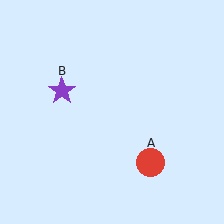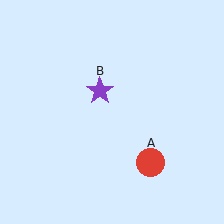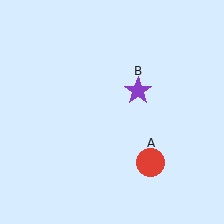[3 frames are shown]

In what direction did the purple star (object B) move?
The purple star (object B) moved right.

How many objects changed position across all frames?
1 object changed position: purple star (object B).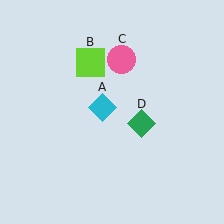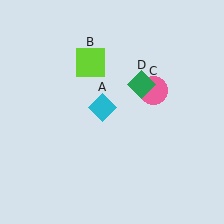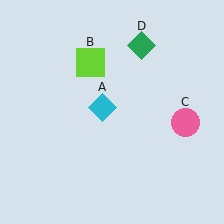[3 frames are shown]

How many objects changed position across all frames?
2 objects changed position: pink circle (object C), green diamond (object D).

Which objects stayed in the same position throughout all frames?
Cyan diamond (object A) and lime square (object B) remained stationary.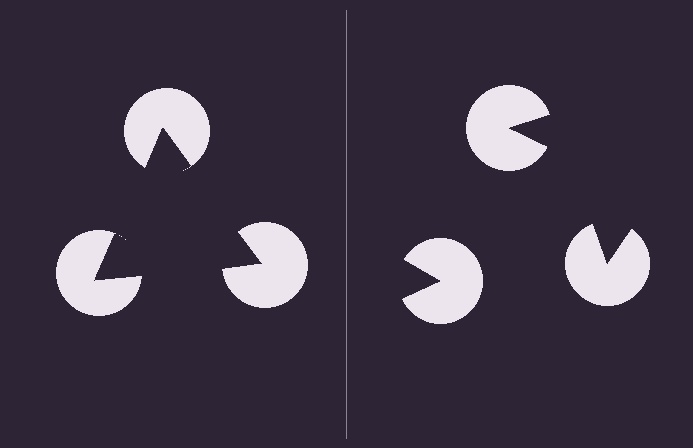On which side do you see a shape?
An illusory triangle appears on the left side. On the right side the wedge cuts are rotated, so no coherent shape forms.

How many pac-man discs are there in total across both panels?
6 — 3 on each side.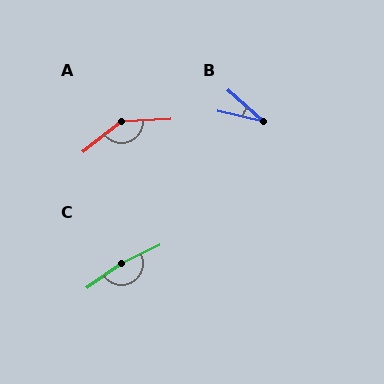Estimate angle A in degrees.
Approximately 144 degrees.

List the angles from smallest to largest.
B (28°), A (144°), C (169°).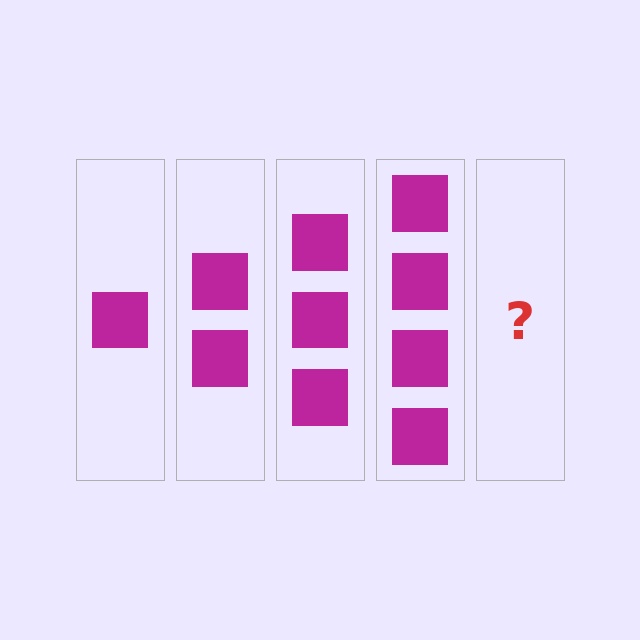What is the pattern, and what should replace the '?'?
The pattern is that each step adds one more square. The '?' should be 5 squares.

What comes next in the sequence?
The next element should be 5 squares.